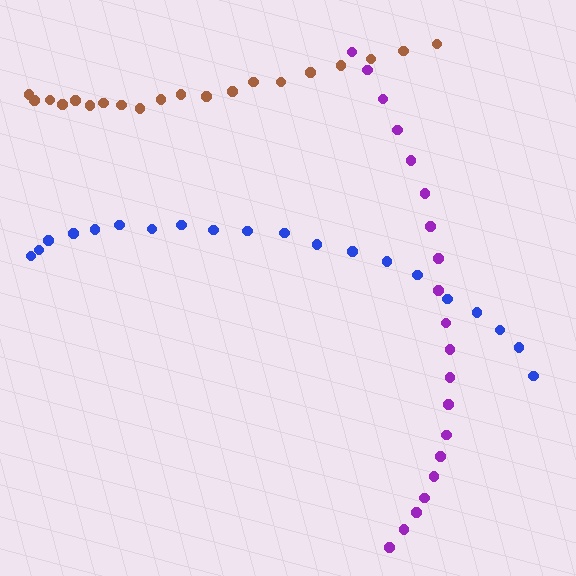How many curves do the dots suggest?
There are 3 distinct paths.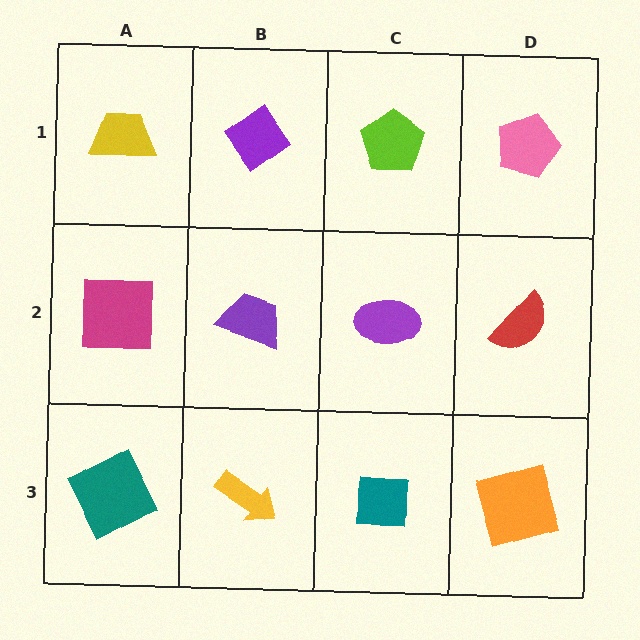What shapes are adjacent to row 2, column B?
A purple diamond (row 1, column B), a yellow arrow (row 3, column B), a magenta square (row 2, column A), a purple ellipse (row 2, column C).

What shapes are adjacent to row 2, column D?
A pink pentagon (row 1, column D), an orange square (row 3, column D), a purple ellipse (row 2, column C).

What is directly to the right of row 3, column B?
A teal square.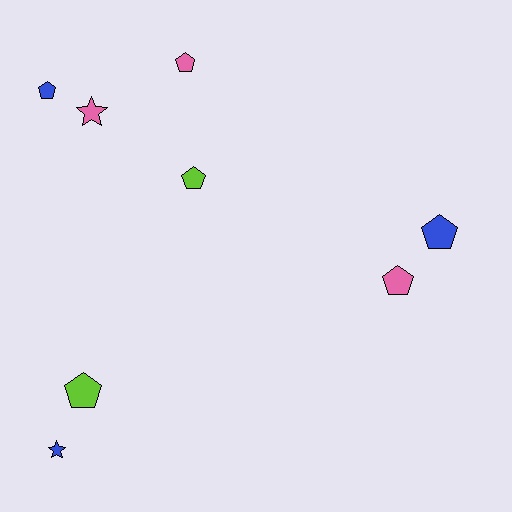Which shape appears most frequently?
Pentagon, with 6 objects.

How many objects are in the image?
There are 8 objects.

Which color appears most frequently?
Blue, with 3 objects.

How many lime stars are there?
There are no lime stars.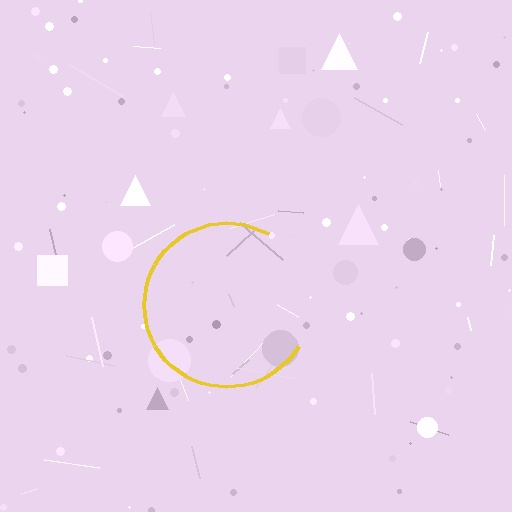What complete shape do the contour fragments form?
The contour fragments form a circle.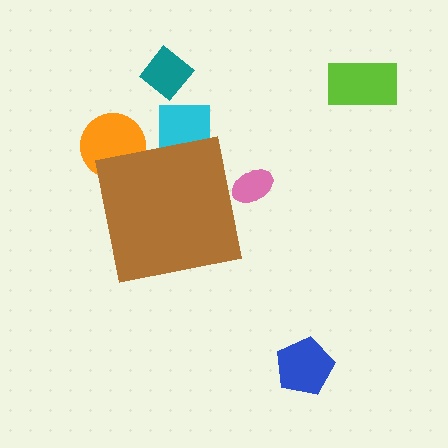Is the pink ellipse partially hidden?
Yes, the pink ellipse is partially hidden behind the brown square.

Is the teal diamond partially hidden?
No, the teal diamond is fully visible.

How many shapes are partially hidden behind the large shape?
3 shapes are partially hidden.